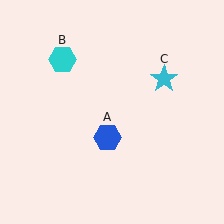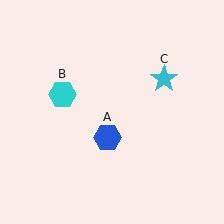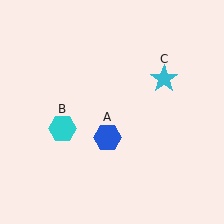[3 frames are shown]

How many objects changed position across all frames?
1 object changed position: cyan hexagon (object B).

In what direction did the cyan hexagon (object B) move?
The cyan hexagon (object B) moved down.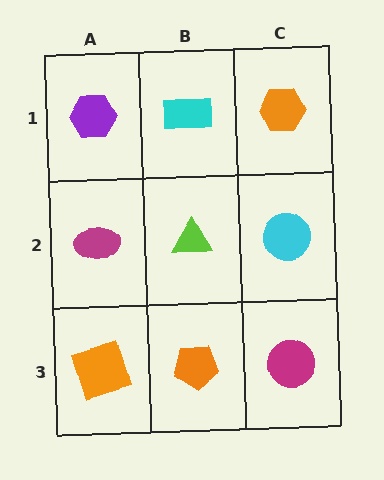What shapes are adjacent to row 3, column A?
A magenta ellipse (row 2, column A), an orange pentagon (row 3, column B).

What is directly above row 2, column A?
A purple hexagon.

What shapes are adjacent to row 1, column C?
A cyan circle (row 2, column C), a cyan rectangle (row 1, column B).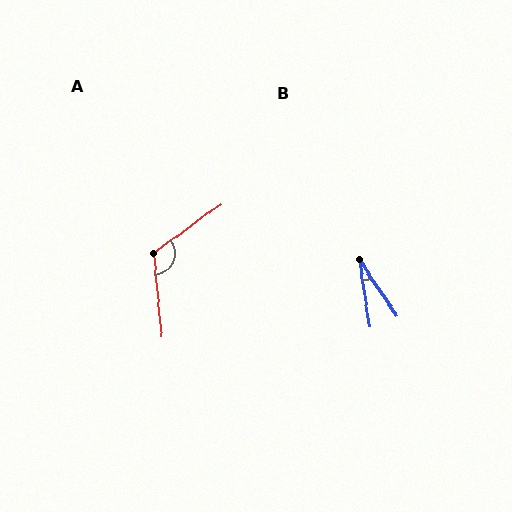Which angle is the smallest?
B, at approximately 25 degrees.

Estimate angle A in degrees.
Approximately 121 degrees.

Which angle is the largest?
A, at approximately 121 degrees.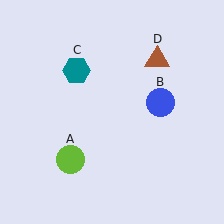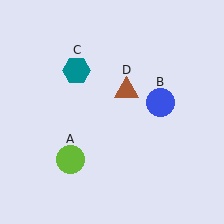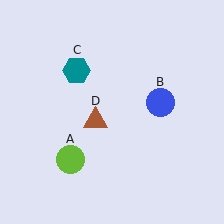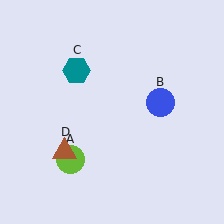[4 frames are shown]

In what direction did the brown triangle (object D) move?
The brown triangle (object D) moved down and to the left.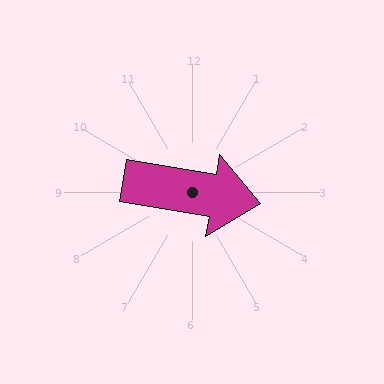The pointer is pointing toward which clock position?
Roughly 3 o'clock.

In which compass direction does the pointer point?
East.